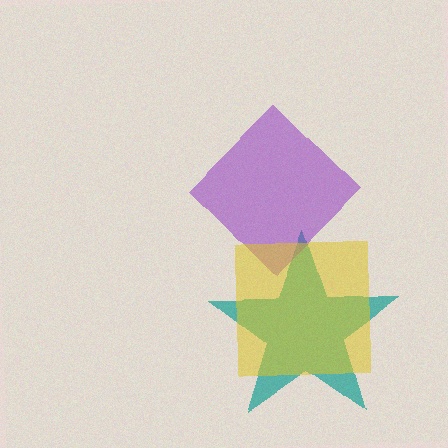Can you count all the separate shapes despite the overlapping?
Yes, there are 3 separate shapes.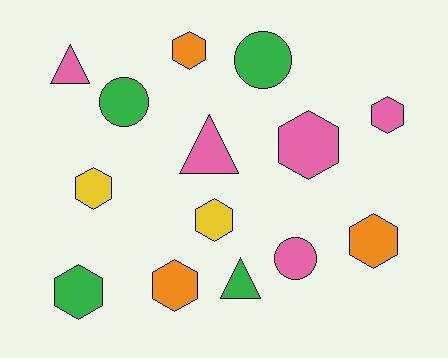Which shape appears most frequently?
Hexagon, with 8 objects.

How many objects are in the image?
There are 14 objects.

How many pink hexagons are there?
There are 2 pink hexagons.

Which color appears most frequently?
Pink, with 5 objects.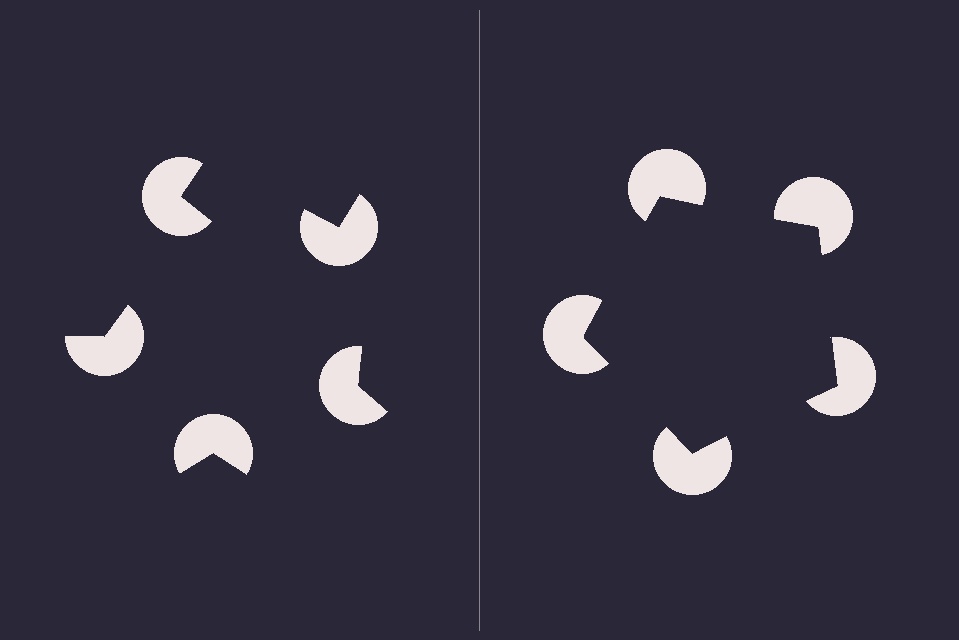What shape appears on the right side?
An illusory pentagon.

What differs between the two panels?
The pac-man discs are positioned identically on both sides; only the wedge orientations differ. On the right they align to a pentagon; on the left they are misaligned.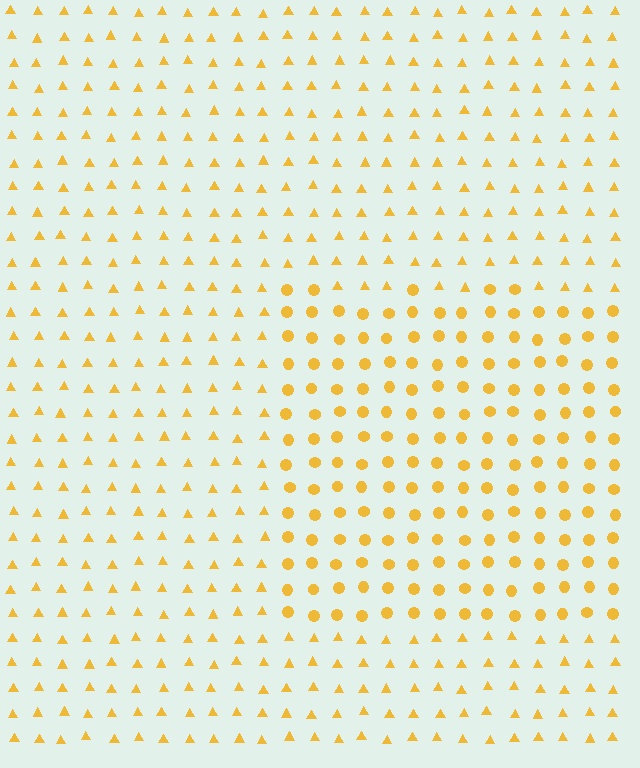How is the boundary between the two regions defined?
The boundary is defined by a change in element shape: circles inside vs. triangles outside. All elements share the same color and spacing.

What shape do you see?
I see a rectangle.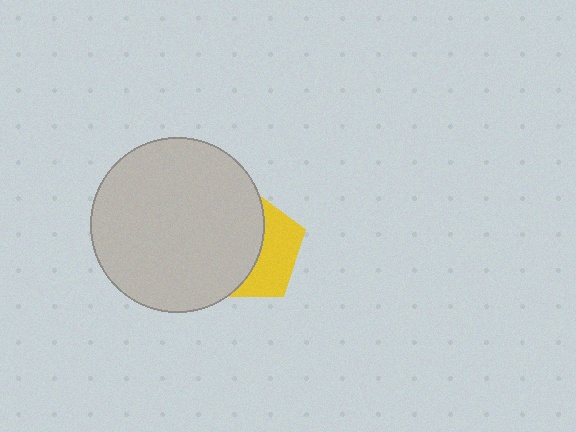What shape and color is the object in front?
The object in front is a light gray circle.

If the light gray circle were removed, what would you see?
You would see the complete yellow pentagon.